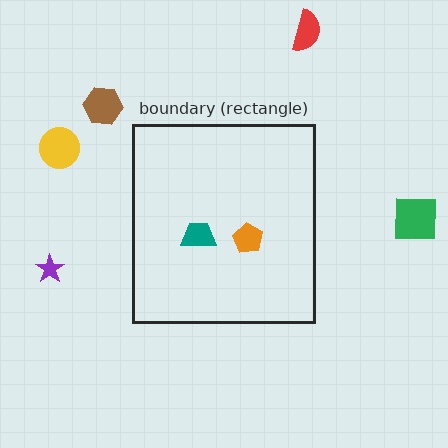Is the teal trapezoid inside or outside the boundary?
Inside.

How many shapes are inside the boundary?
2 inside, 5 outside.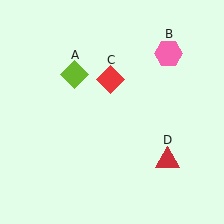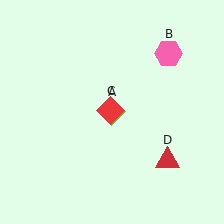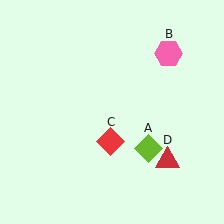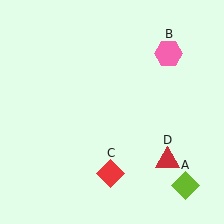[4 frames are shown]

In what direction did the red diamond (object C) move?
The red diamond (object C) moved down.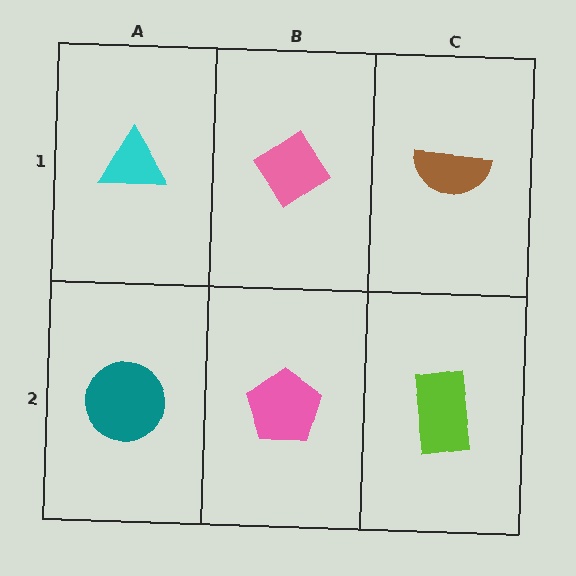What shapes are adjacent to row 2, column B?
A pink diamond (row 1, column B), a teal circle (row 2, column A), a lime rectangle (row 2, column C).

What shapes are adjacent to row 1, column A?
A teal circle (row 2, column A), a pink diamond (row 1, column B).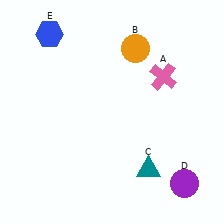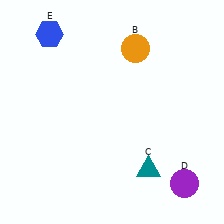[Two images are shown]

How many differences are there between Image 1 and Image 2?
There is 1 difference between the two images.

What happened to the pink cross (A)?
The pink cross (A) was removed in Image 2. It was in the top-right area of Image 1.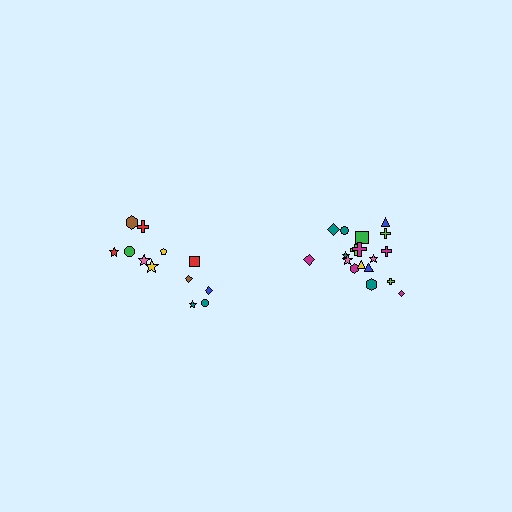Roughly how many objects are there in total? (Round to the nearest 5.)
Roughly 30 objects in total.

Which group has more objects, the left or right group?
The right group.